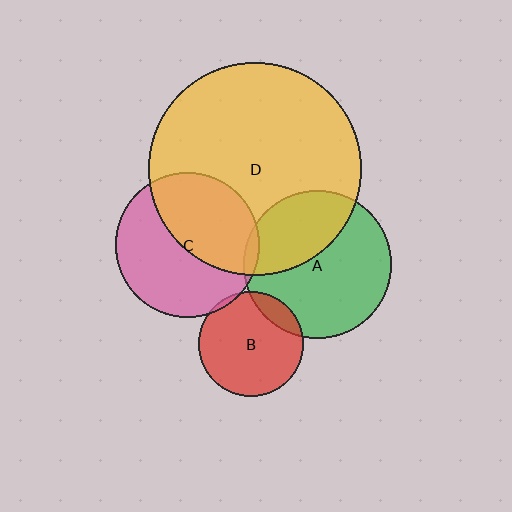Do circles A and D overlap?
Yes.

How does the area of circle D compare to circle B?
Approximately 4.1 times.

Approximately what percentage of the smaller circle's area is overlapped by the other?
Approximately 35%.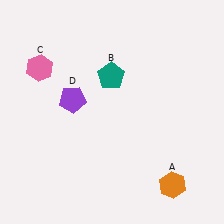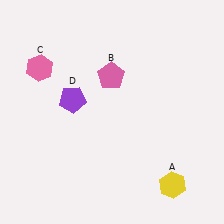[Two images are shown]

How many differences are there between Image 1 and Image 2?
There are 2 differences between the two images.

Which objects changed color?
A changed from orange to yellow. B changed from teal to pink.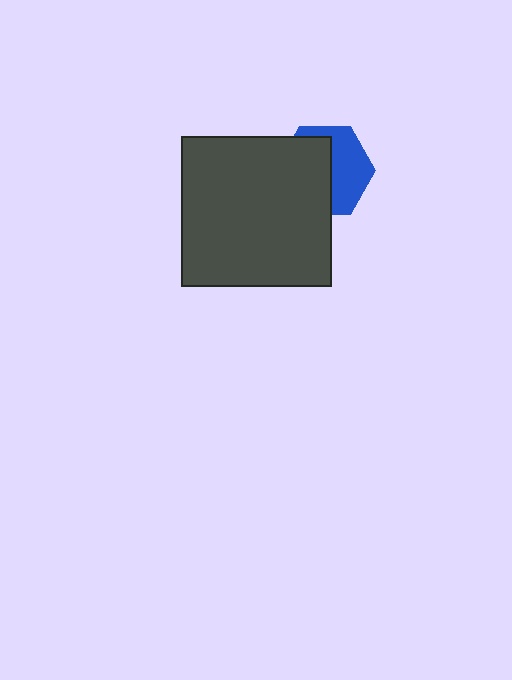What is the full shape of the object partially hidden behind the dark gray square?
The partially hidden object is a blue hexagon.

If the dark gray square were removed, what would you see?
You would see the complete blue hexagon.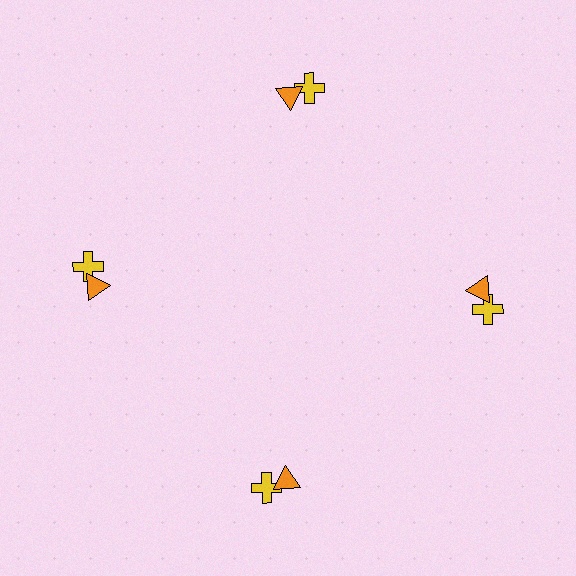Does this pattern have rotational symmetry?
Yes, this pattern has 4-fold rotational symmetry. It looks the same after rotating 90 degrees around the center.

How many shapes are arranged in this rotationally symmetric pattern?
There are 8 shapes, arranged in 4 groups of 2.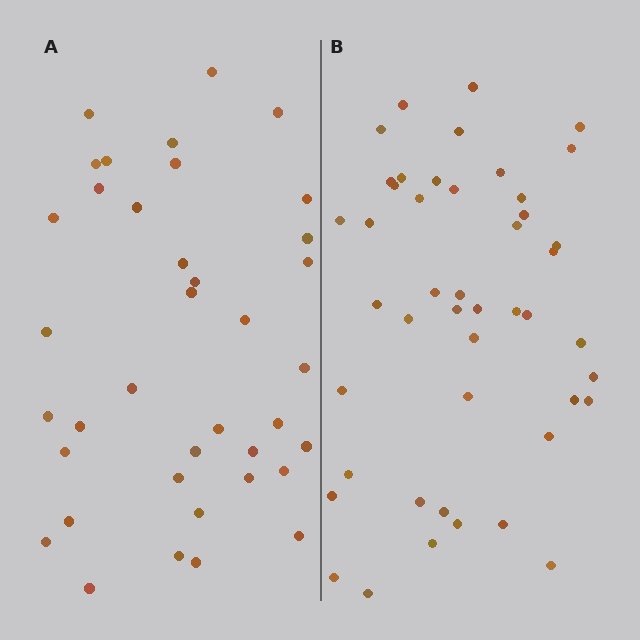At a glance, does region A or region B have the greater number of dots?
Region B (the right region) has more dots.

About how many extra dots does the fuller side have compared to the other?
Region B has roughly 8 or so more dots than region A.